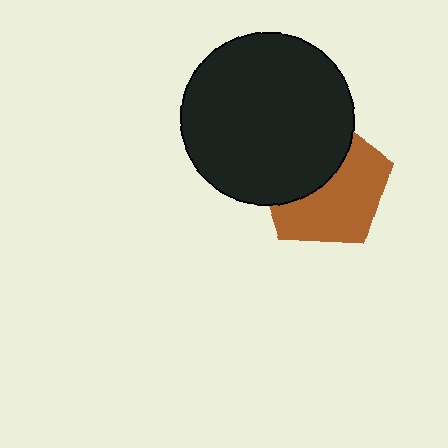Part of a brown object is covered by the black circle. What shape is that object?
It is a pentagon.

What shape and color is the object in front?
The object in front is a black circle.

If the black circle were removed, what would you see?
You would see the complete brown pentagon.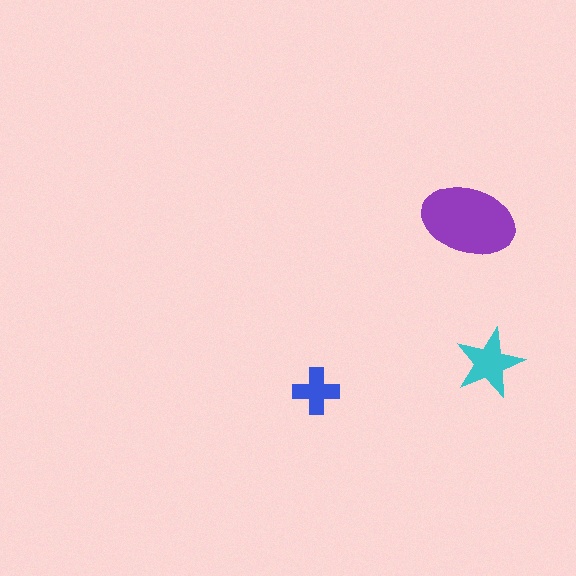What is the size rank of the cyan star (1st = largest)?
2nd.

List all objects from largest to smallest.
The purple ellipse, the cyan star, the blue cross.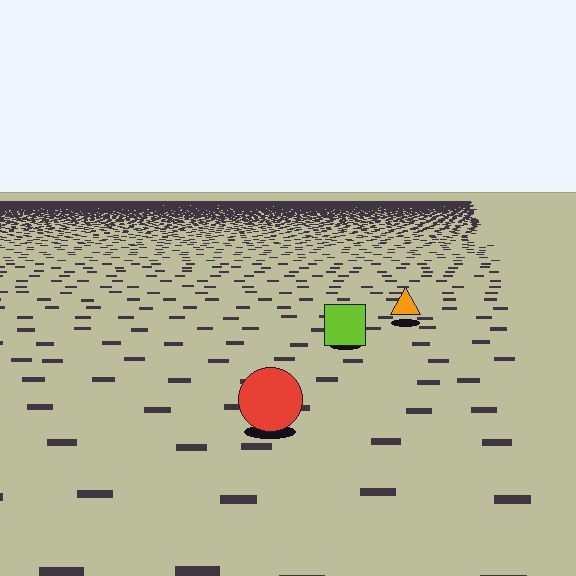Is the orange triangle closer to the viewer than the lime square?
No. The lime square is closer — you can tell from the texture gradient: the ground texture is coarser near it.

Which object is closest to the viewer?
The red circle is closest. The texture marks near it are larger and more spread out.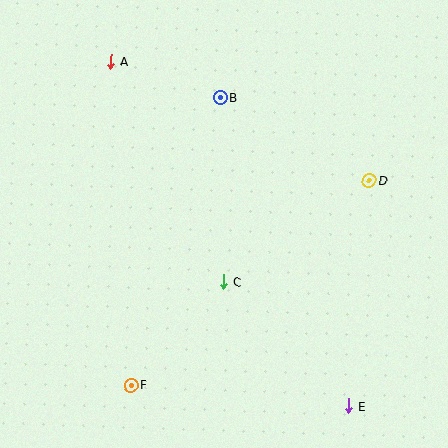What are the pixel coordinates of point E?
Point E is at (349, 406).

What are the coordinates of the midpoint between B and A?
The midpoint between B and A is at (166, 80).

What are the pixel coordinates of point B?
Point B is at (220, 98).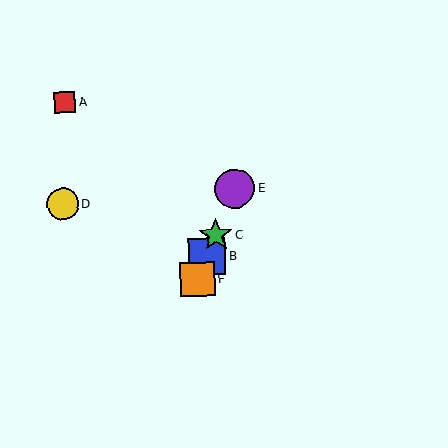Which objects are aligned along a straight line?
Objects B, C, E, F are aligned along a straight line.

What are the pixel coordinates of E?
Object E is at (235, 189).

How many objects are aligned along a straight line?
4 objects (B, C, E, F) are aligned along a straight line.